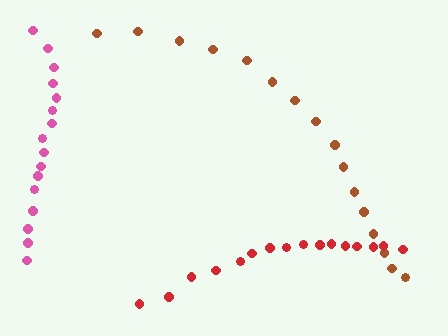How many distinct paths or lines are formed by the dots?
There are 3 distinct paths.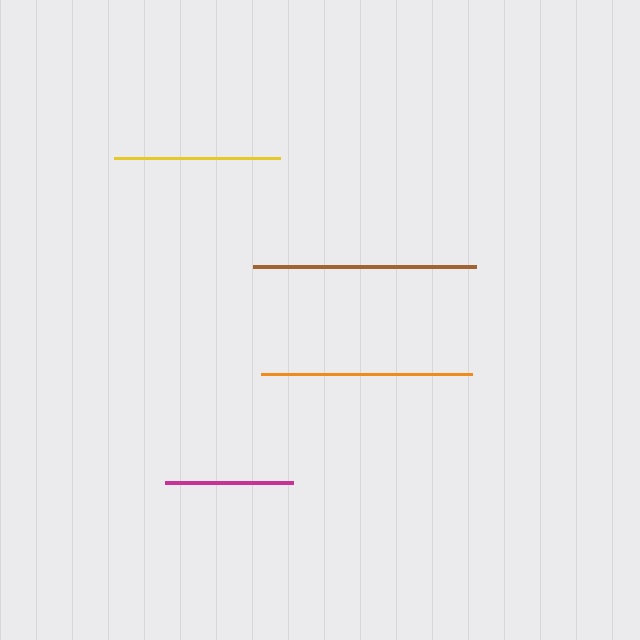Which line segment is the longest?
The brown line is the longest at approximately 222 pixels.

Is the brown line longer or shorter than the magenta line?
The brown line is longer than the magenta line.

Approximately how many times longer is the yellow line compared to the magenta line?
The yellow line is approximately 1.3 times the length of the magenta line.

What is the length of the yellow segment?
The yellow segment is approximately 166 pixels long.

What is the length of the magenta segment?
The magenta segment is approximately 128 pixels long.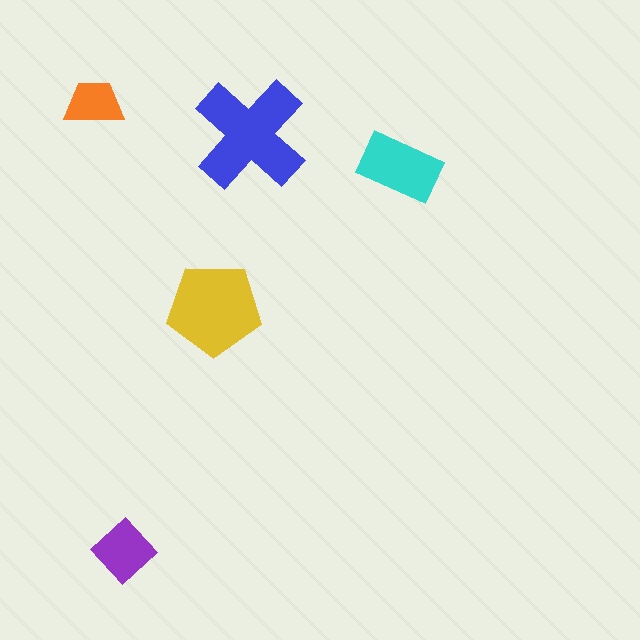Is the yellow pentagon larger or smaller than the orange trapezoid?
Larger.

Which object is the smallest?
The orange trapezoid.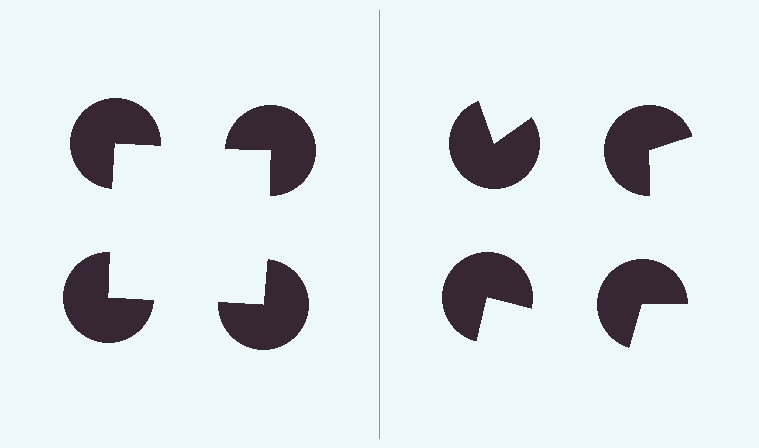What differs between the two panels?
The pac-man discs are positioned identically on both sides; only the wedge orientations differ. On the left they align to a square; on the right they are misaligned.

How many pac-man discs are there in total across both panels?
8 — 4 on each side.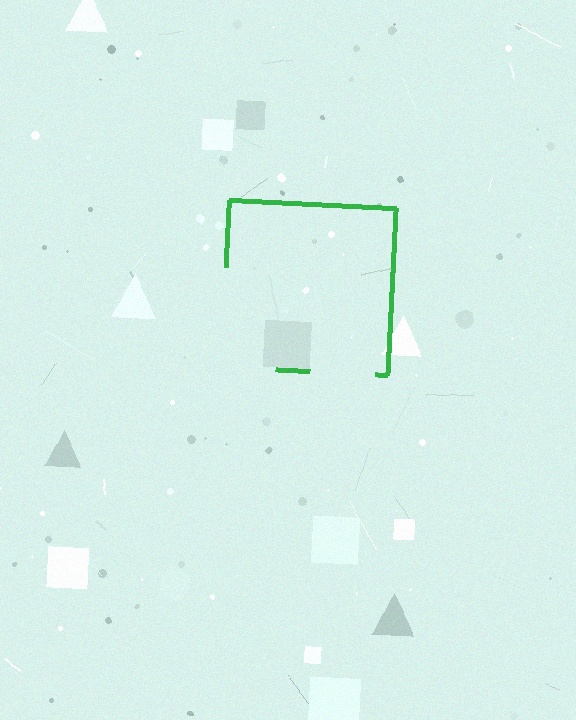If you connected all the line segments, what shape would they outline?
They would outline a square.